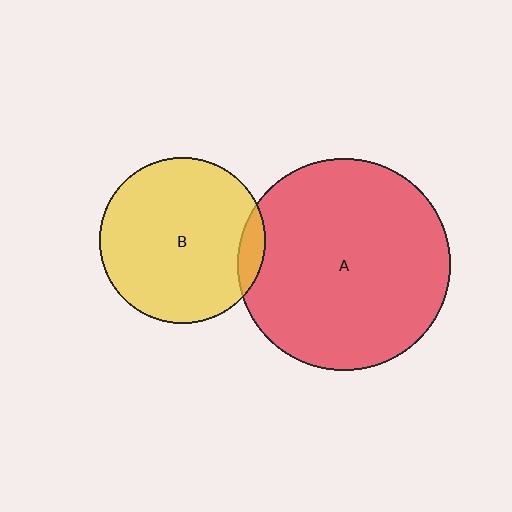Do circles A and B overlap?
Yes.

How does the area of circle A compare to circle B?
Approximately 1.6 times.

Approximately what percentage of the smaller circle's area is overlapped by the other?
Approximately 10%.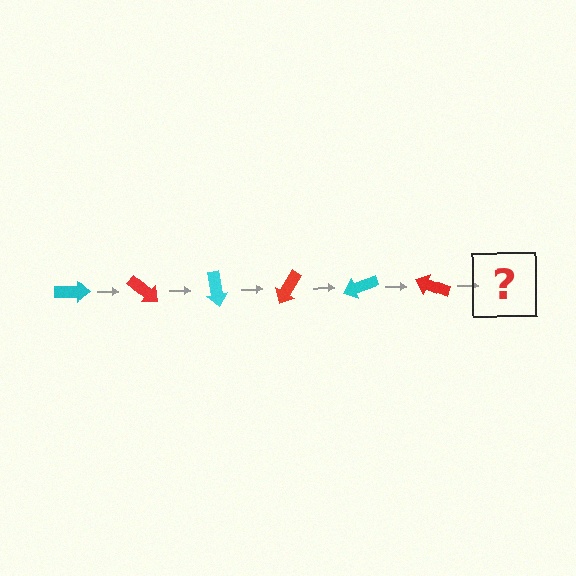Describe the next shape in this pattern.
It should be a cyan arrow, rotated 240 degrees from the start.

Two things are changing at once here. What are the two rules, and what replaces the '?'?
The two rules are that it rotates 40 degrees each step and the color cycles through cyan and red. The '?' should be a cyan arrow, rotated 240 degrees from the start.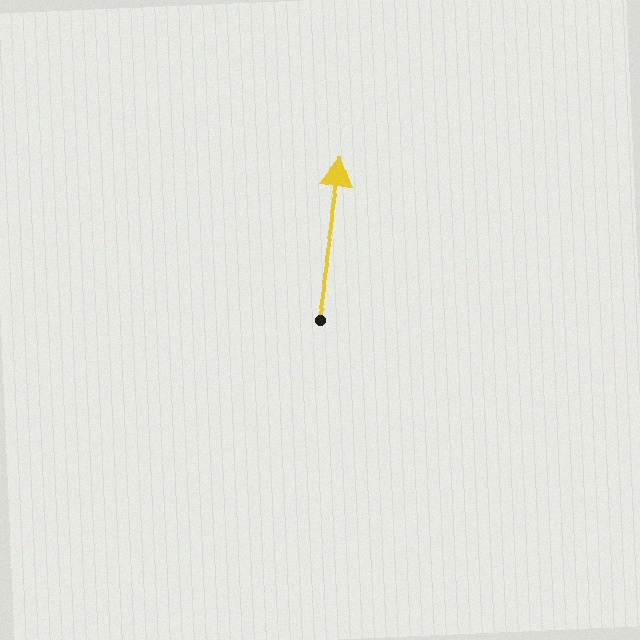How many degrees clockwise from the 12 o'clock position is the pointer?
Approximately 9 degrees.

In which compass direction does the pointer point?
North.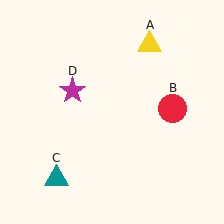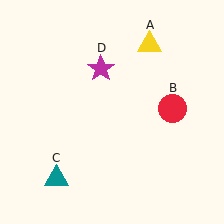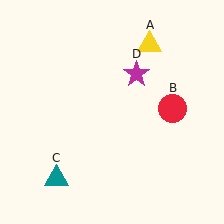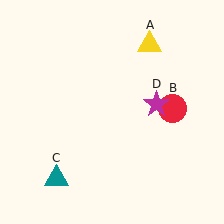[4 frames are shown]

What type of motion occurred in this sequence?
The magenta star (object D) rotated clockwise around the center of the scene.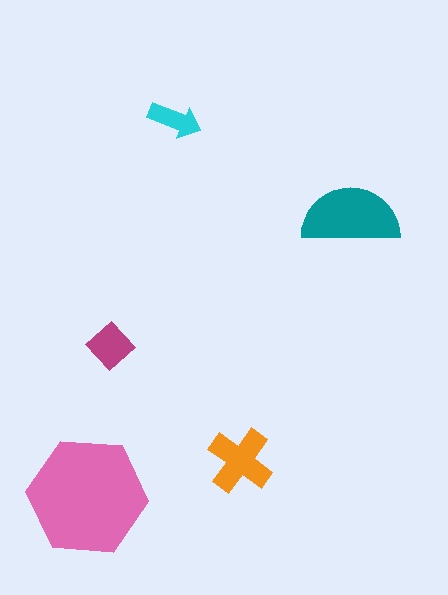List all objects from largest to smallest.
The pink hexagon, the teal semicircle, the orange cross, the magenta diamond, the cyan arrow.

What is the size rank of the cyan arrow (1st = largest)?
5th.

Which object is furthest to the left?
The pink hexagon is leftmost.